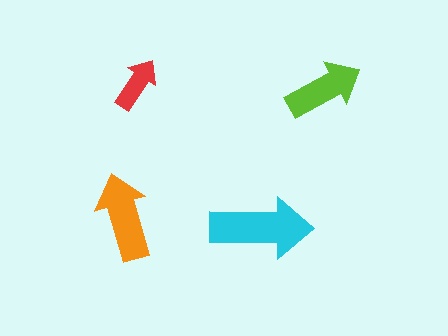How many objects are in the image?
There are 4 objects in the image.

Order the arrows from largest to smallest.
the cyan one, the orange one, the lime one, the red one.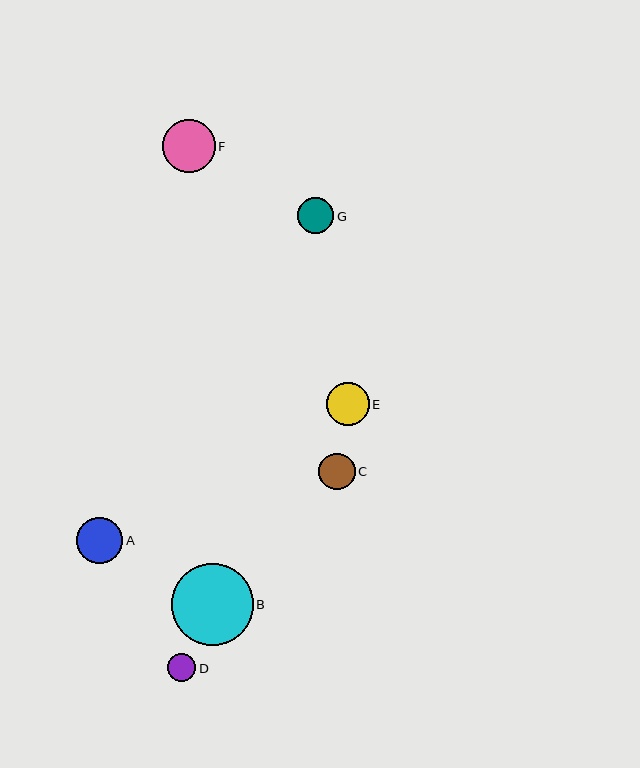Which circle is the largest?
Circle B is the largest with a size of approximately 82 pixels.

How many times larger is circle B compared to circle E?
Circle B is approximately 1.9 times the size of circle E.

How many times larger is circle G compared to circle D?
Circle G is approximately 1.3 times the size of circle D.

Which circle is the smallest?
Circle D is the smallest with a size of approximately 28 pixels.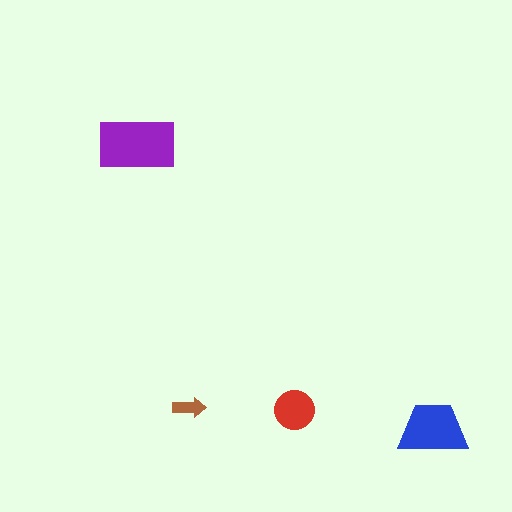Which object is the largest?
The purple rectangle.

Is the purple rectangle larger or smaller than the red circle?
Larger.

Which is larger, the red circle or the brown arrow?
The red circle.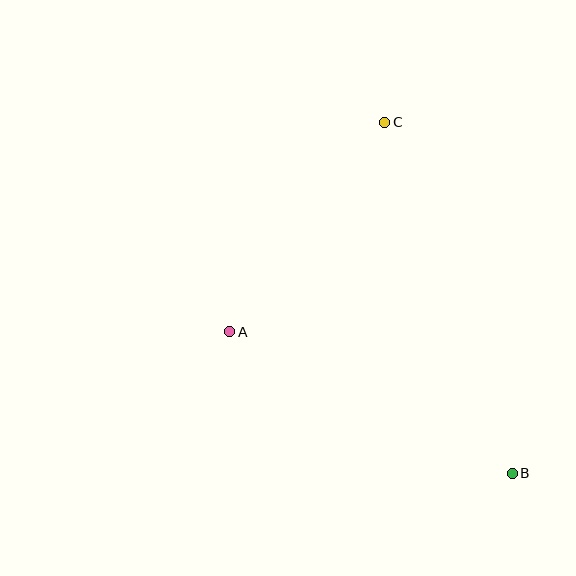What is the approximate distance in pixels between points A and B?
The distance between A and B is approximately 316 pixels.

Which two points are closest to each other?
Points A and C are closest to each other.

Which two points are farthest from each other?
Points B and C are farthest from each other.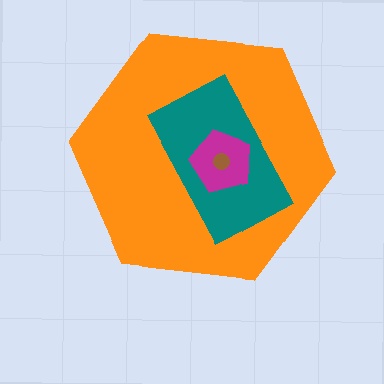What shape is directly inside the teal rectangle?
The magenta pentagon.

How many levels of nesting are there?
4.